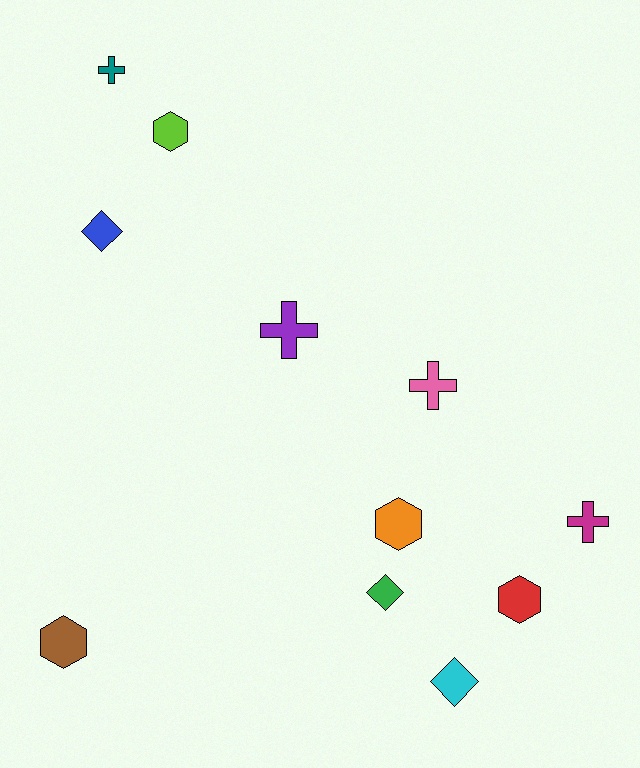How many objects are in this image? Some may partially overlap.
There are 11 objects.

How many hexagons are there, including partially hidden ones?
There are 4 hexagons.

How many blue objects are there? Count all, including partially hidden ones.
There is 1 blue object.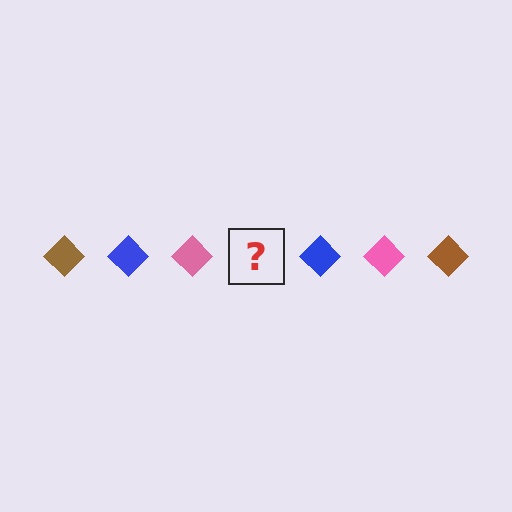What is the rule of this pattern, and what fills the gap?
The rule is that the pattern cycles through brown, blue, pink diamonds. The gap should be filled with a brown diamond.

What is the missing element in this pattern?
The missing element is a brown diamond.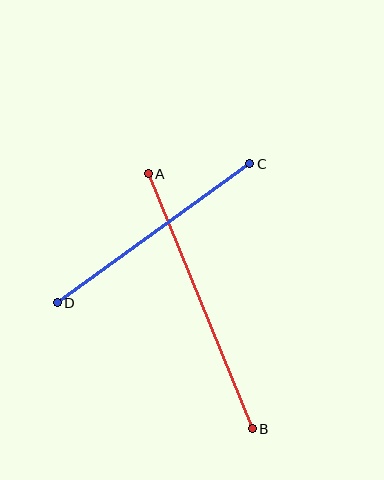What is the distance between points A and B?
The distance is approximately 275 pixels.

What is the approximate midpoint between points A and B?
The midpoint is at approximately (200, 301) pixels.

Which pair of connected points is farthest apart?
Points A and B are farthest apart.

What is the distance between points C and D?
The distance is approximately 237 pixels.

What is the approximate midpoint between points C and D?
The midpoint is at approximately (153, 233) pixels.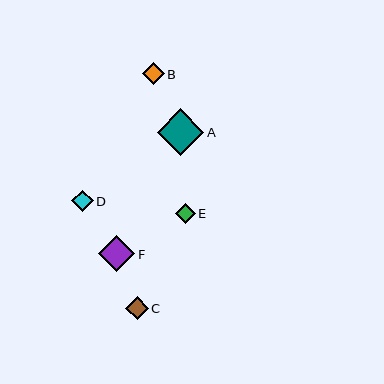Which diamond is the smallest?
Diamond E is the smallest with a size of approximately 20 pixels.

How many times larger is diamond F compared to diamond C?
Diamond F is approximately 1.6 times the size of diamond C.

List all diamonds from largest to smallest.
From largest to smallest: A, F, C, B, D, E.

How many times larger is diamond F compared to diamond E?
Diamond F is approximately 1.8 times the size of diamond E.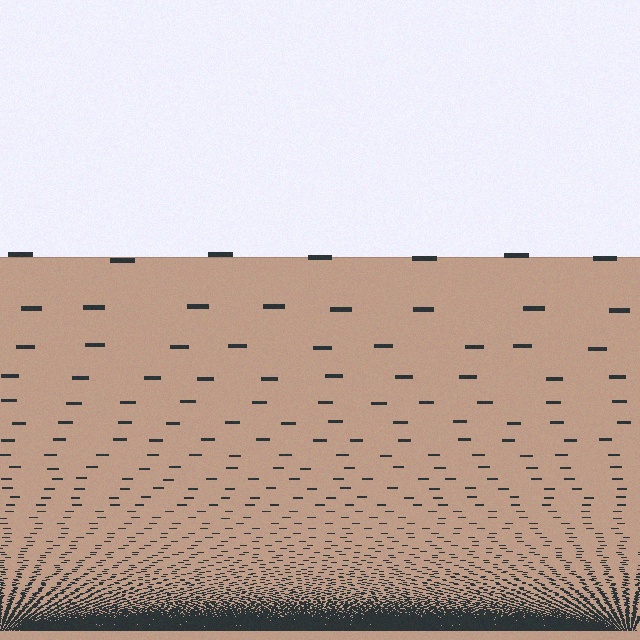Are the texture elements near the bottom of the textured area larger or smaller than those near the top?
Smaller. The gradient is inverted — elements near the bottom are smaller and denser.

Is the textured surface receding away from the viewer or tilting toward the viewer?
The surface appears to tilt toward the viewer. Texture elements get larger and sparser toward the top.